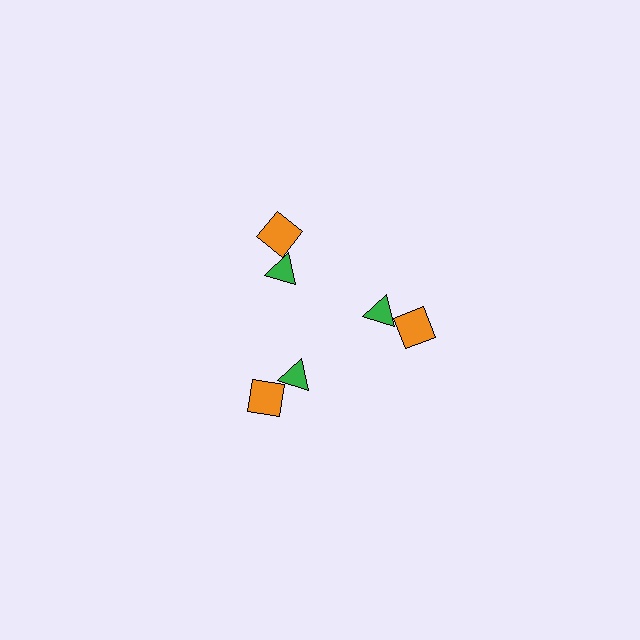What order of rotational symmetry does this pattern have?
This pattern has 3-fold rotational symmetry.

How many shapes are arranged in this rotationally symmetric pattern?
There are 6 shapes, arranged in 3 groups of 2.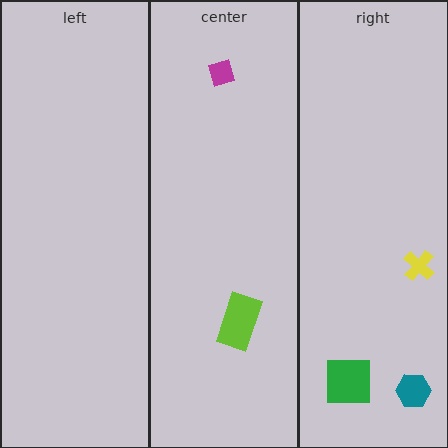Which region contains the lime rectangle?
The center region.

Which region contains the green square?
The right region.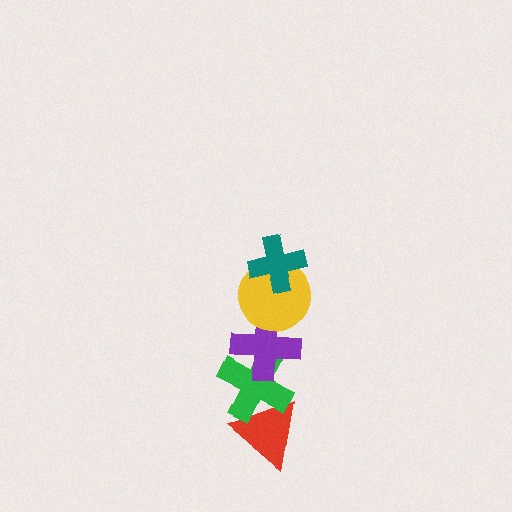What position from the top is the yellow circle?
The yellow circle is 2nd from the top.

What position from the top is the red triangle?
The red triangle is 5th from the top.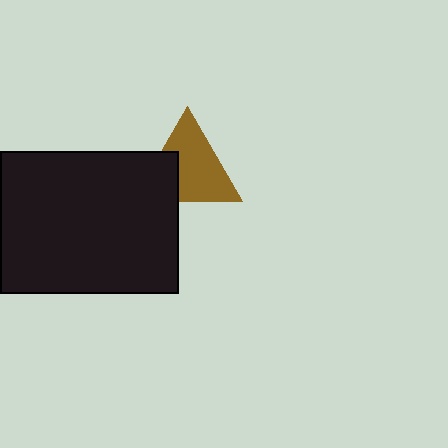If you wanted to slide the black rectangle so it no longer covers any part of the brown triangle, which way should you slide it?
Slide it toward the lower-left — that is the most direct way to separate the two shapes.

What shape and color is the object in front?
The object in front is a black rectangle.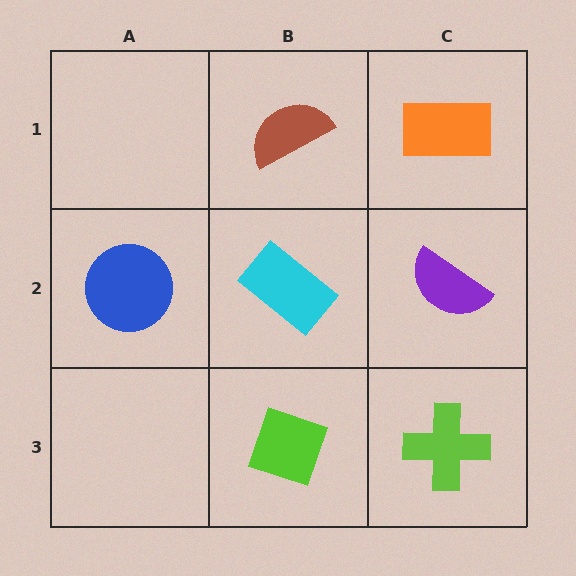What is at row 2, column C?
A purple semicircle.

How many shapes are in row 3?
2 shapes.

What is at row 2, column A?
A blue circle.